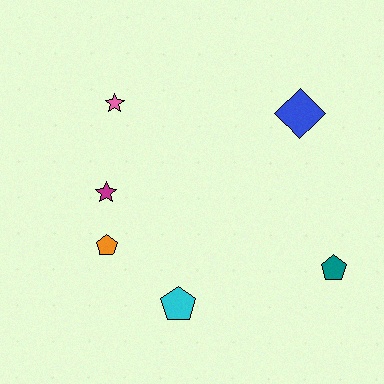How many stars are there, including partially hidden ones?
There are 2 stars.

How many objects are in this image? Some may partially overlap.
There are 6 objects.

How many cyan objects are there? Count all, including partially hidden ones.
There is 1 cyan object.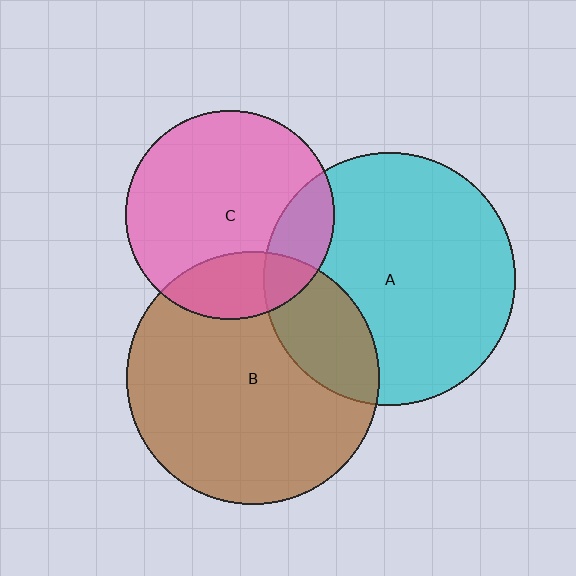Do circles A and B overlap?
Yes.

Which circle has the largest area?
Circle A (cyan).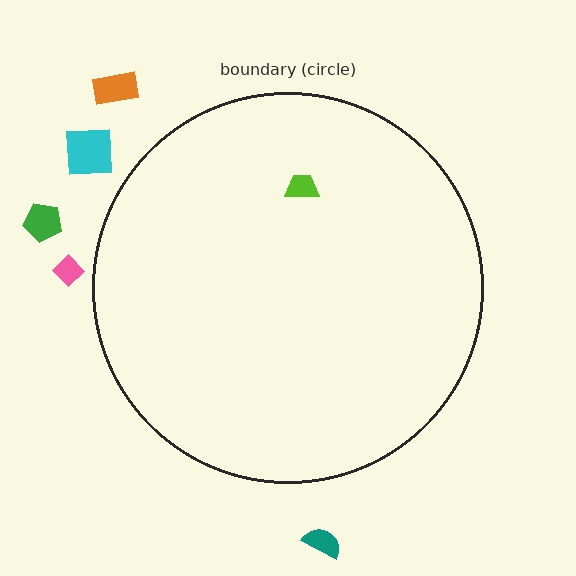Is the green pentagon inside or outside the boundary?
Outside.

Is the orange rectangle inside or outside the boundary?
Outside.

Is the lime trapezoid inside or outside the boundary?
Inside.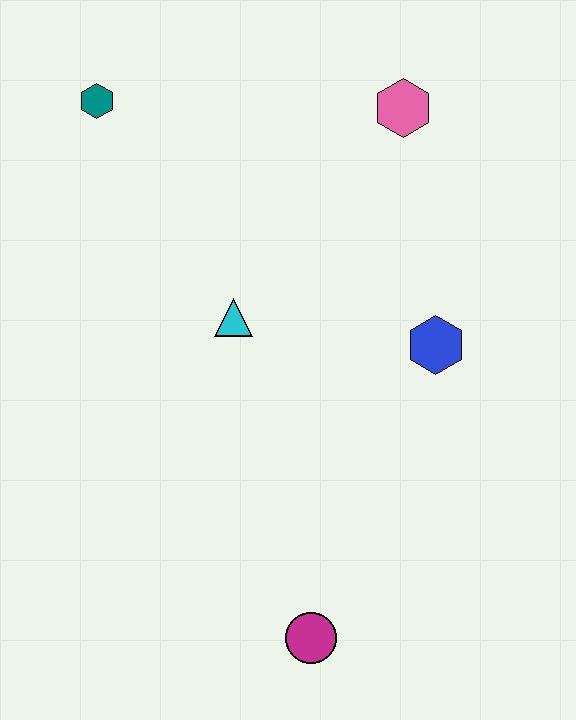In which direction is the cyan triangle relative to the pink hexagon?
The cyan triangle is below the pink hexagon.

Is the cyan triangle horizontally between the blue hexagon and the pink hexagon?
No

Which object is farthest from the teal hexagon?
The magenta circle is farthest from the teal hexagon.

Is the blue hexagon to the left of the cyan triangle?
No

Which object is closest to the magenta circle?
The blue hexagon is closest to the magenta circle.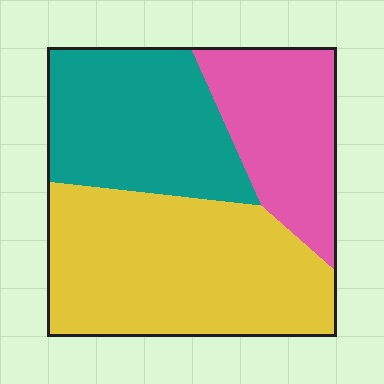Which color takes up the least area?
Pink, at roughly 25%.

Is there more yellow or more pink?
Yellow.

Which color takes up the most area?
Yellow, at roughly 45%.